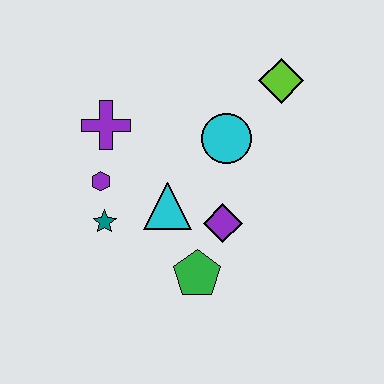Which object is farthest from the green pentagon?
The lime diamond is farthest from the green pentagon.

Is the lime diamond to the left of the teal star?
No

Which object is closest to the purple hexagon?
The teal star is closest to the purple hexagon.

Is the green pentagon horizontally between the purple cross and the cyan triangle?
No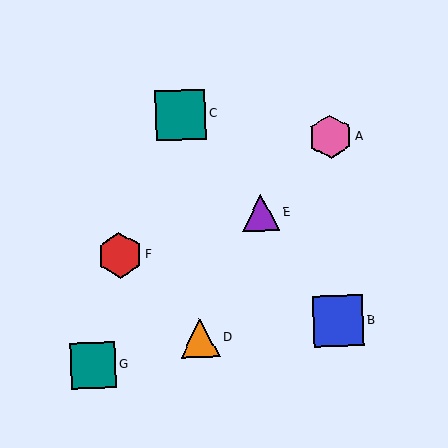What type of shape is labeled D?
Shape D is an orange triangle.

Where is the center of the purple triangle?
The center of the purple triangle is at (261, 212).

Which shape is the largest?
The blue square (labeled B) is the largest.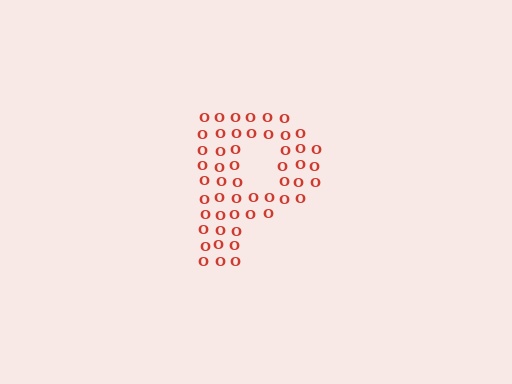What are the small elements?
The small elements are letter O's.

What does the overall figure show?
The overall figure shows the letter P.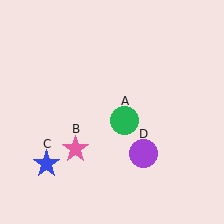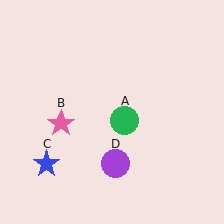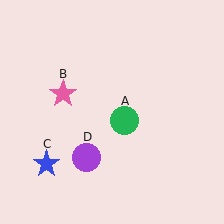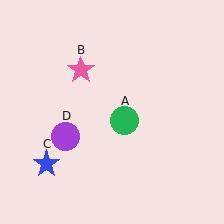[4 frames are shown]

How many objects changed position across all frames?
2 objects changed position: pink star (object B), purple circle (object D).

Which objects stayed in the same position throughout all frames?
Green circle (object A) and blue star (object C) remained stationary.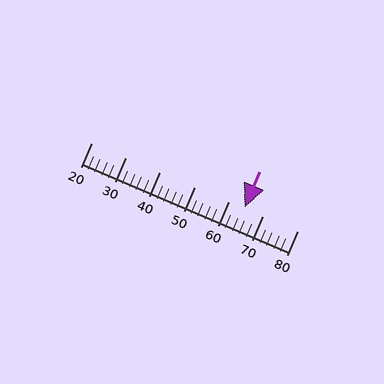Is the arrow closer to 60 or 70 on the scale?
The arrow is closer to 60.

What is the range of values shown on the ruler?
The ruler shows values from 20 to 80.